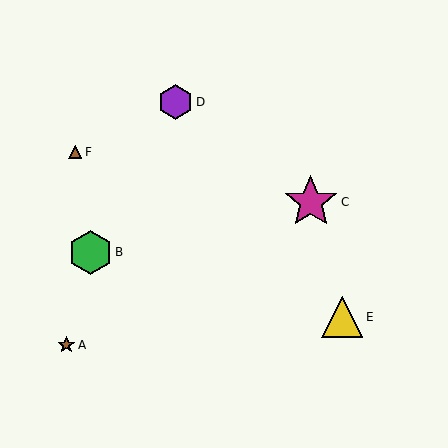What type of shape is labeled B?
Shape B is a green hexagon.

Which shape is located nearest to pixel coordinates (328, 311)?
The yellow triangle (labeled E) at (342, 317) is nearest to that location.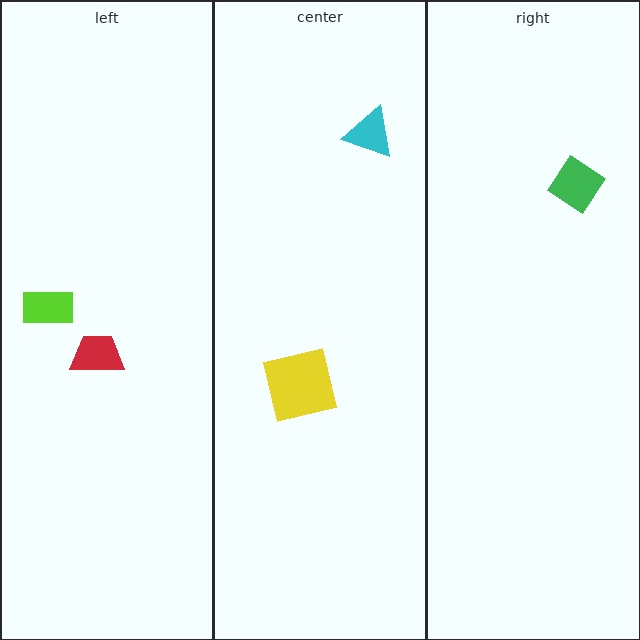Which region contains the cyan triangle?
The center region.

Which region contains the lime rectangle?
The left region.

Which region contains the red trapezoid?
The left region.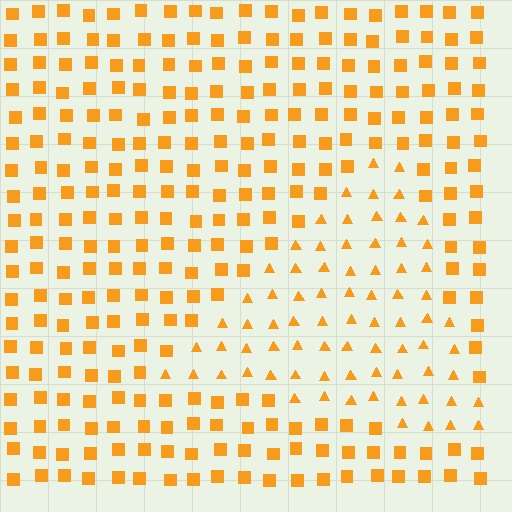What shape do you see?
I see a triangle.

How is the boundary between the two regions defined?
The boundary is defined by a change in element shape: triangles inside vs. squares outside. All elements share the same color and spacing.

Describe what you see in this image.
The image is filled with small orange elements arranged in a uniform grid. A triangle-shaped region contains triangles, while the surrounding area contains squares. The boundary is defined purely by the change in element shape.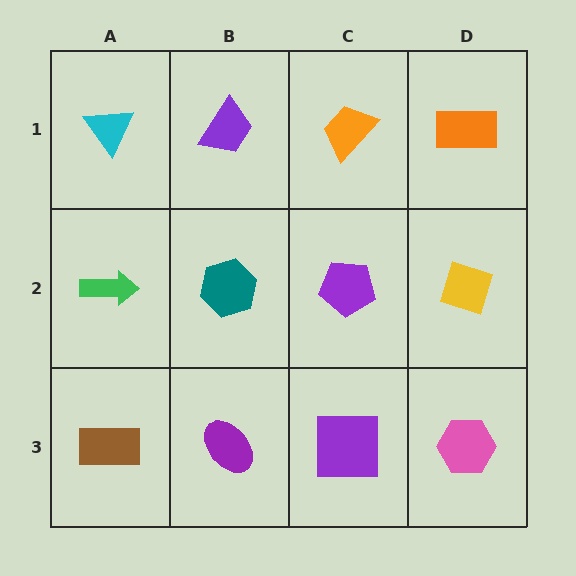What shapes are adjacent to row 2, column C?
An orange trapezoid (row 1, column C), a purple square (row 3, column C), a teal hexagon (row 2, column B), a yellow diamond (row 2, column D).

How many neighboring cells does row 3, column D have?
2.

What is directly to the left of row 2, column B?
A green arrow.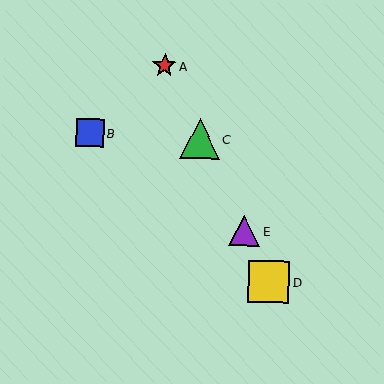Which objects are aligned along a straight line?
Objects A, C, D, E are aligned along a straight line.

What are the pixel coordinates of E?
Object E is at (244, 231).